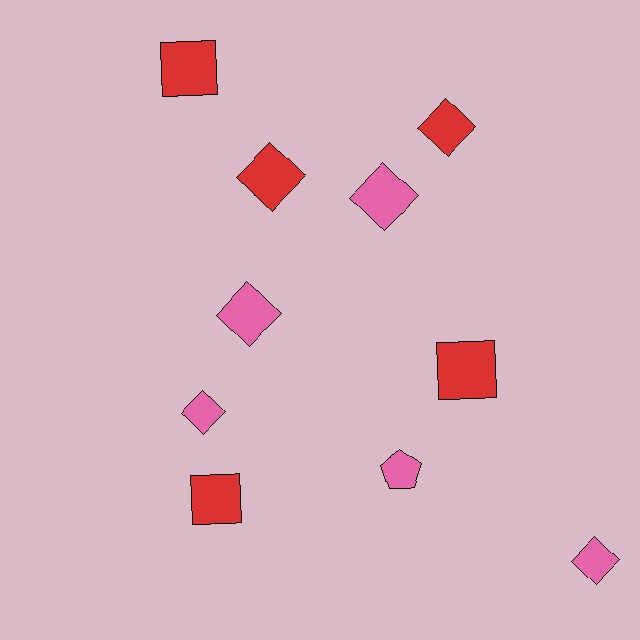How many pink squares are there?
There are no pink squares.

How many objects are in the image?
There are 10 objects.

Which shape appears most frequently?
Diamond, with 6 objects.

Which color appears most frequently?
Pink, with 5 objects.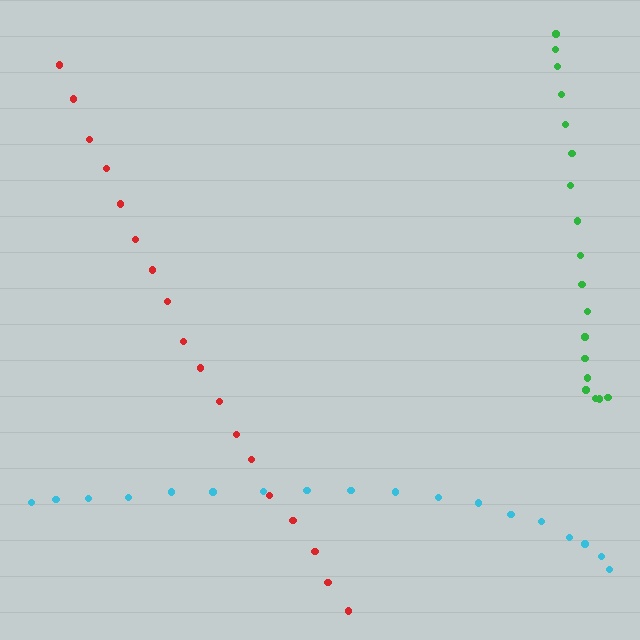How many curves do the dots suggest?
There are 3 distinct paths.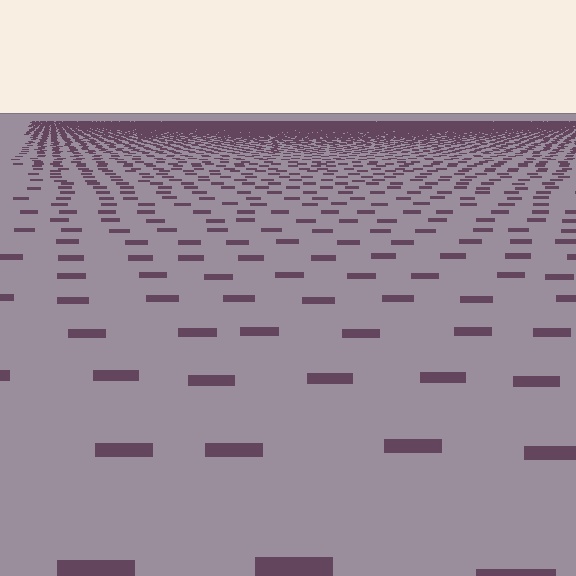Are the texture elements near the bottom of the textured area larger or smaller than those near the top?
Larger. Near the bottom, elements are closer to the viewer and appear at a bigger on-screen size.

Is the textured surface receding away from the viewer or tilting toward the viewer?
The surface is receding away from the viewer. Texture elements get smaller and denser toward the top.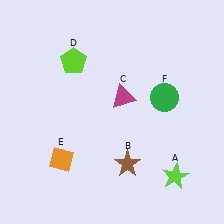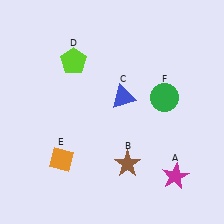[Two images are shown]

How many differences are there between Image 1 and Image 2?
There are 2 differences between the two images.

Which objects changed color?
A changed from lime to magenta. C changed from magenta to blue.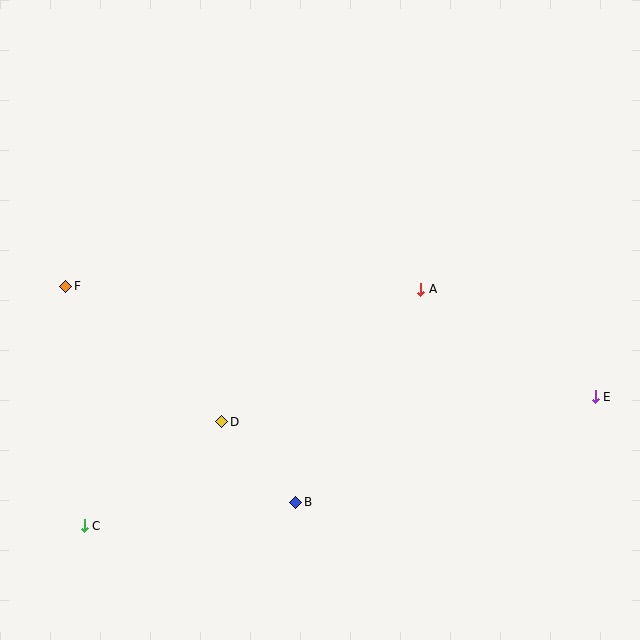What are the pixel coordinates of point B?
Point B is at (296, 502).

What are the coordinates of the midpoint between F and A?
The midpoint between F and A is at (243, 288).